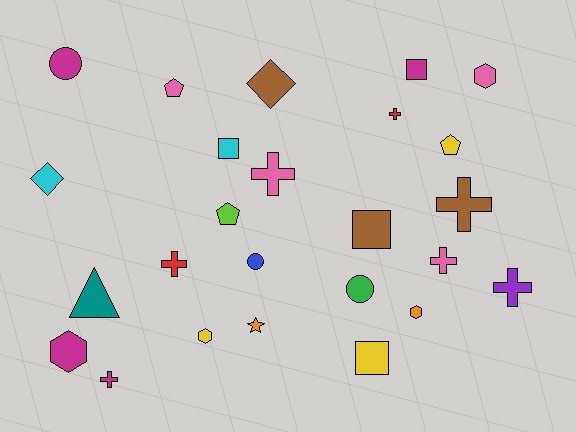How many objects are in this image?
There are 25 objects.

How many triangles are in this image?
There is 1 triangle.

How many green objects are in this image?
There is 1 green object.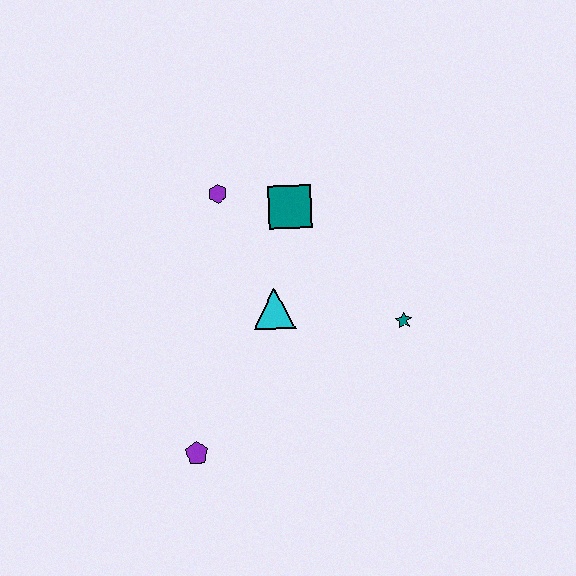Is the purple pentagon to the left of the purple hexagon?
Yes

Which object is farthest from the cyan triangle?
The purple pentagon is farthest from the cyan triangle.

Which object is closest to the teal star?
The cyan triangle is closest to the teal star.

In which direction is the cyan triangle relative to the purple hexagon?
The cyan triangle is below the purple hexagon.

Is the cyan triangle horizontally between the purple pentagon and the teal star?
Yes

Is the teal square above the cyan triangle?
Yes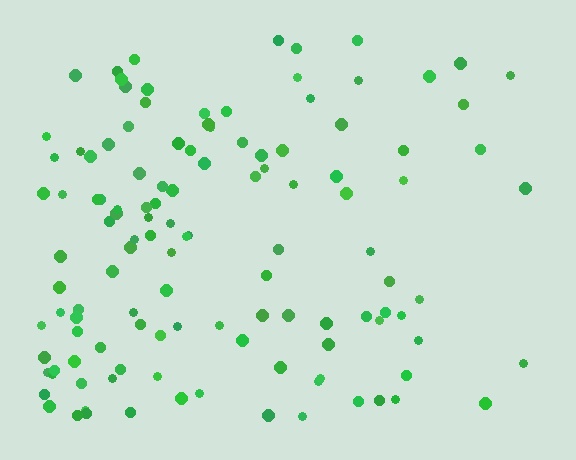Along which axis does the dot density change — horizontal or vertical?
Horizontal.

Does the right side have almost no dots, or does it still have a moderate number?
Still a moderate number, just noticeably fewer than the left.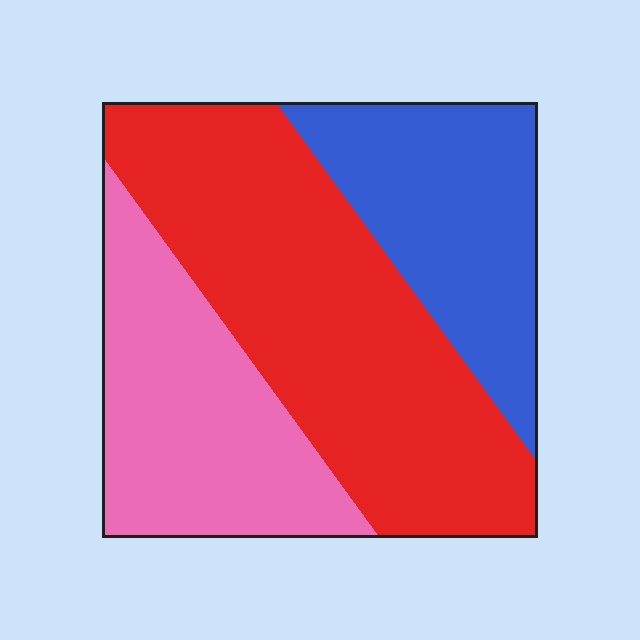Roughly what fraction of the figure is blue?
Blue takes up less than a quarter of the figure.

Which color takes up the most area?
Red, at roughly 45%.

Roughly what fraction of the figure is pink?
Pink covers around 30% of the figure.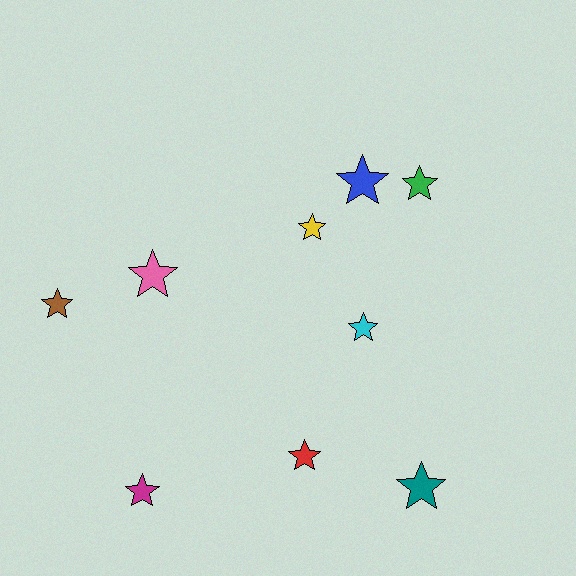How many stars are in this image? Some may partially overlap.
There are 9 stars.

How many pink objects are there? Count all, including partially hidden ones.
There is 1 pink object.